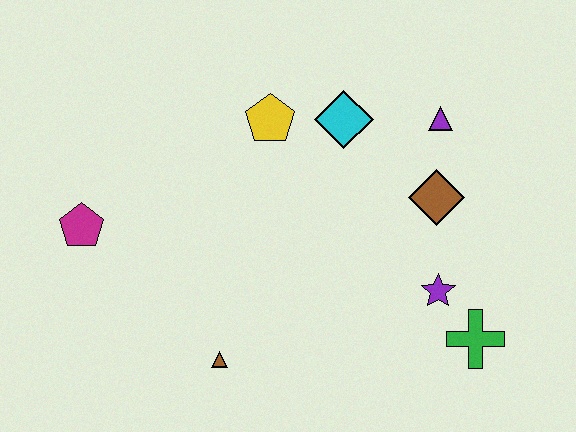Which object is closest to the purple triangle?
The brown diamond is closest to the purple triangle.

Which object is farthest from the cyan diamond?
The magenta pentagon is farthest from the cyan diamond.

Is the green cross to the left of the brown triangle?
No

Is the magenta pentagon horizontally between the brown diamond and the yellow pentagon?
No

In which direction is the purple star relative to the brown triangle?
The purple star is to the right of the brown triangle.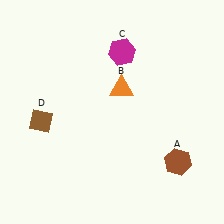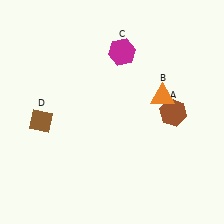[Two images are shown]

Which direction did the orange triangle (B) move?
The orange triangle (B) moved right.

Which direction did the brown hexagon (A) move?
The brown hexagon (A) moved up.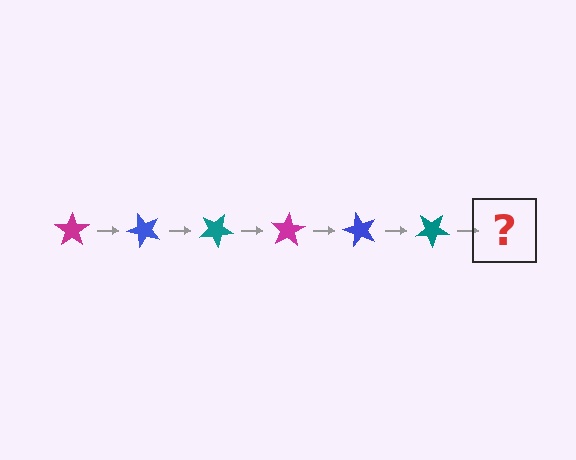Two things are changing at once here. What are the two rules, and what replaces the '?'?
The two rules are that it rotates 50 degrees each step and the color cycles through magenta, blue, and teal. The '?' should be a magenta star, rotated 300 degrees from the start.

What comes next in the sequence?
The next element should be a magenta star, rotated 300 degrees from the start.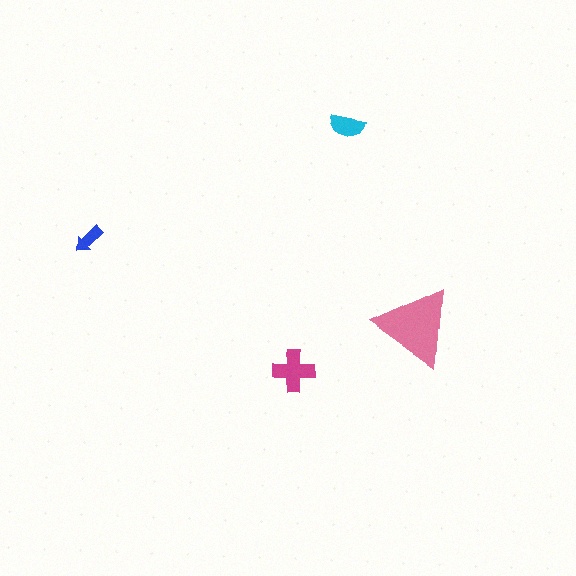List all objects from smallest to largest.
The blue arrow, the cyan semicircle, the magenta cross, the pink triangle.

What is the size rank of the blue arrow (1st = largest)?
4th.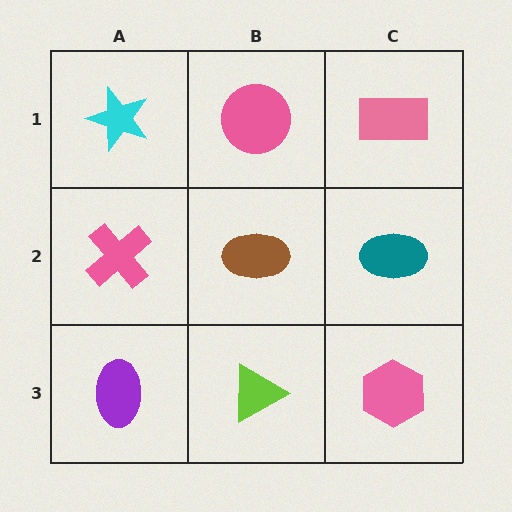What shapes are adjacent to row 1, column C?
A teal ellipse (row 2, column C), a pink circle (row 1, column B).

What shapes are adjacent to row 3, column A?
A pink cross (row 2, column A), a lime triangle (row 3, column B).